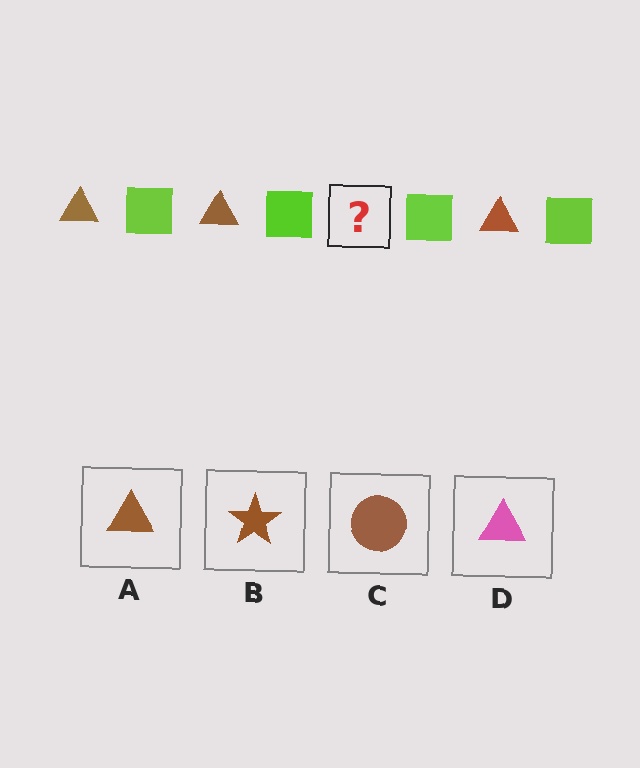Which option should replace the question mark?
Option A.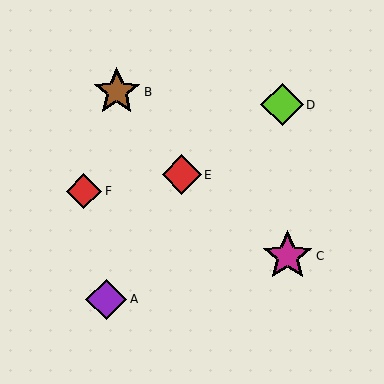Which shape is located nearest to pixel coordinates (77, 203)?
The red diamond (labeled F) at (84, 191) is nearest to that location.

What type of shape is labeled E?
Shape E is a red diamond.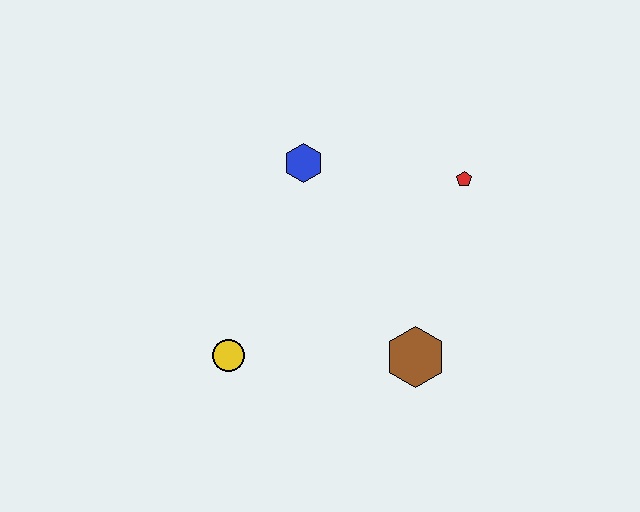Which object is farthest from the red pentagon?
The yellow circle is farthest from the red pentagon.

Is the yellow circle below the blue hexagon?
Yes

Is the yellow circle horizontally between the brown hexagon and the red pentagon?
No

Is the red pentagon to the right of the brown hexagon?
Yes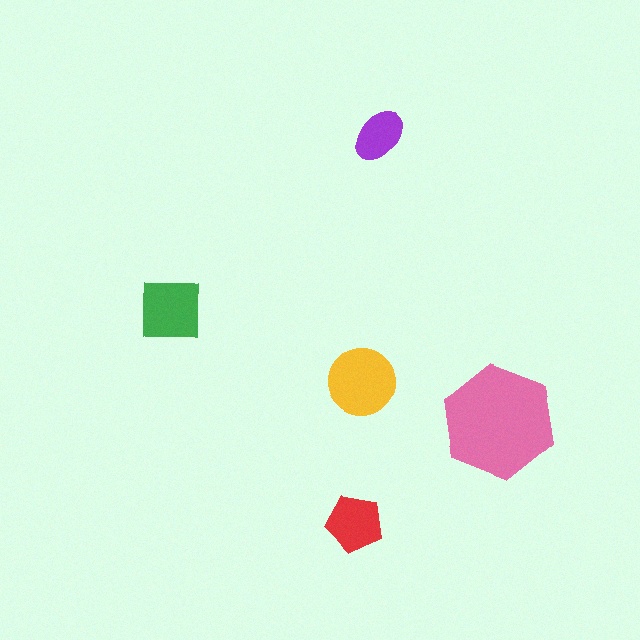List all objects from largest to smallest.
The pink hexagon, the yellow circle, the green square, the red pentagon, the purple ellipse.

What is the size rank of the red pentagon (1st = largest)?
4th.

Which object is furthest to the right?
The pink hexagon is rightmost.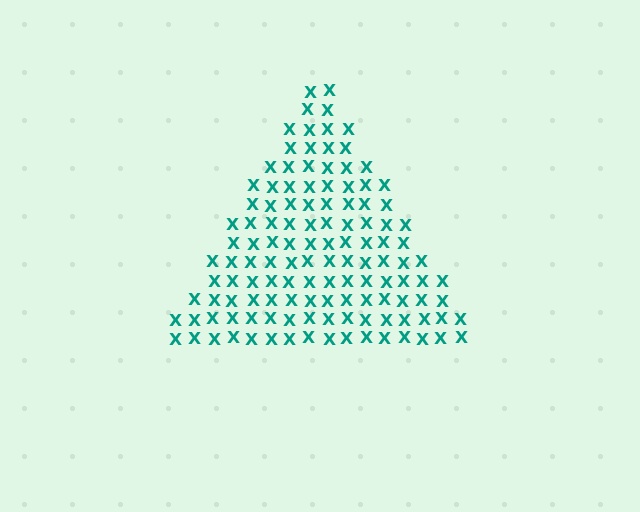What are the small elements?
The small elements are letter X's.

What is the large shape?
The large shape is a triangle.